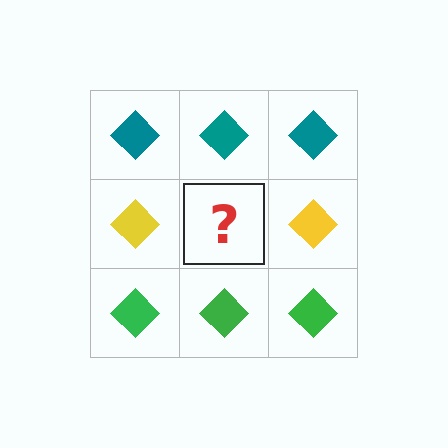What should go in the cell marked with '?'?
The missing cell should contain a yellow diamond.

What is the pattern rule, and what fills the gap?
The rule is that each row has a consistent color. The gap should be filled with a yellow diamond.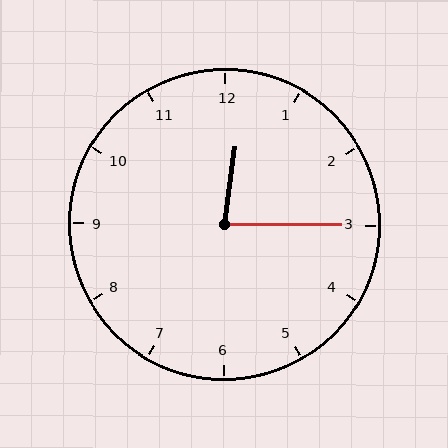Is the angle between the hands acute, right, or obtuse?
It is acute.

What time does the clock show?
12:15.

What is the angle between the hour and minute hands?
Approximately 82 degrees.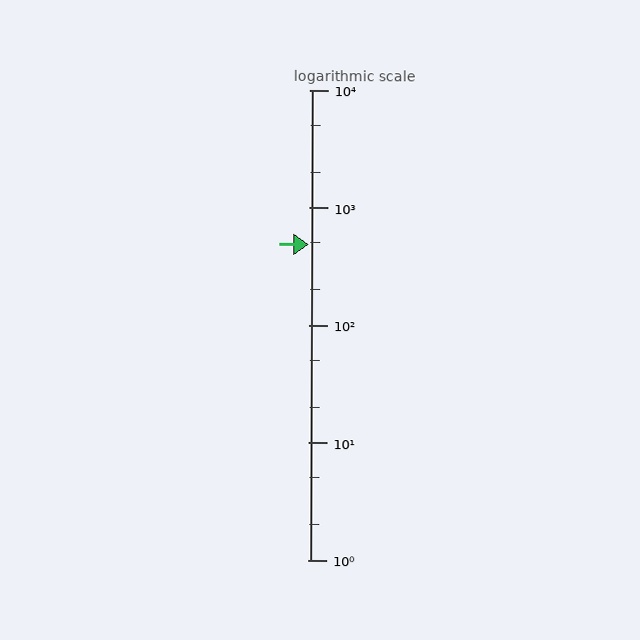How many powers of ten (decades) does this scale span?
The scale spans 4 decades, from 1 to 10000.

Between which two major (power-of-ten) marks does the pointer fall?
The pointer is between 100 and 1000.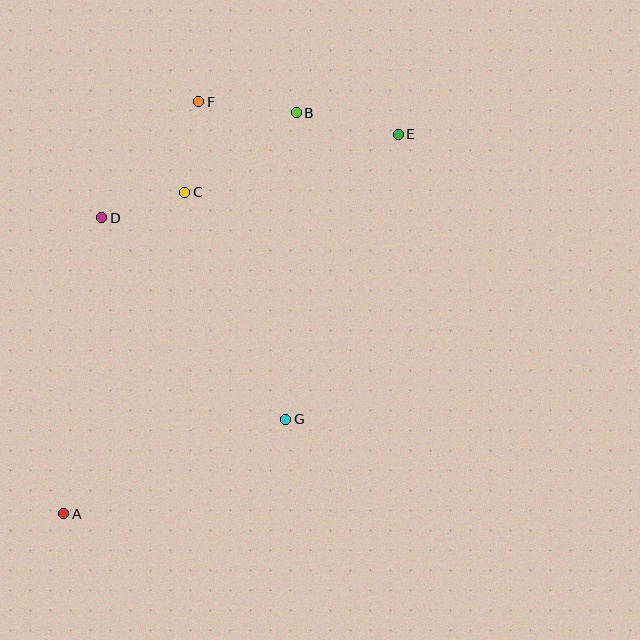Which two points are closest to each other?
Points C and D are closest to each other.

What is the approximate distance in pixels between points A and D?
The distance between A and D is approximately 298 pixels.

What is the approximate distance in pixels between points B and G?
The distance between B and G is approximately 307 pixels.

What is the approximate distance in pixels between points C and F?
The distance between C and F is approximately 91 pixels.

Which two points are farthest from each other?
Points A and E are farthest from each other.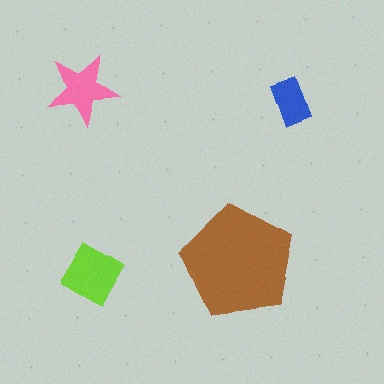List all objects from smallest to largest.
The blue rectangle, the pink star, the lime diamond, the brown pentagon.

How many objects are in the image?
There are 4 objects in the image.